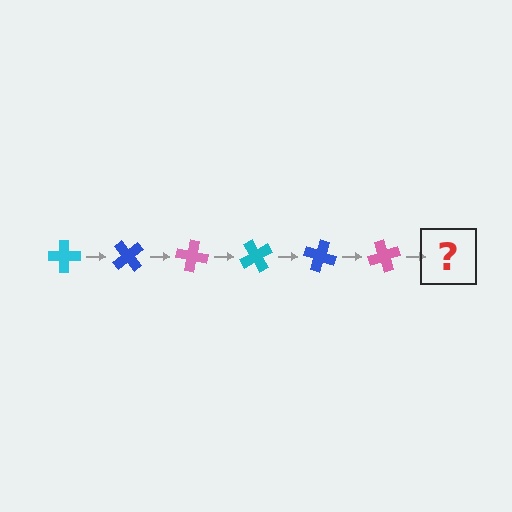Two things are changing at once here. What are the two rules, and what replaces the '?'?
The two rules are that it rotates 50 degrees each step and the color cycles through cyan, blue, and pink. The '?' should be a cyan cross, rotated 300 degrees from the start.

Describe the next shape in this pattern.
It should be a cyan cross, rotated 300 degrees from the start.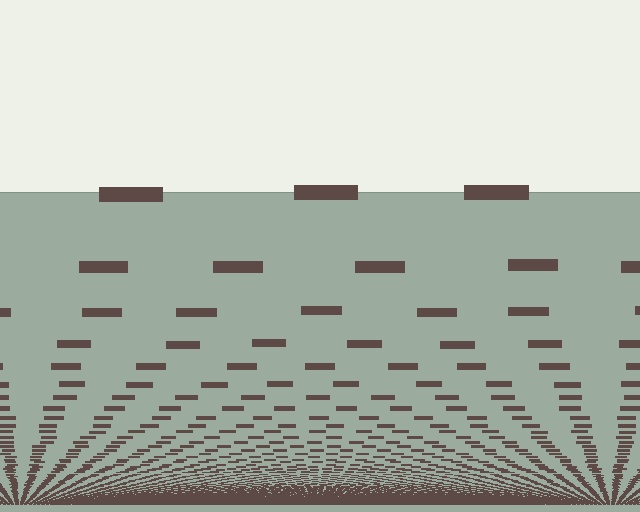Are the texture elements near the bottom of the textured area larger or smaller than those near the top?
Smaller. The gradient is inverted — elements near the bottom are smaller and denser.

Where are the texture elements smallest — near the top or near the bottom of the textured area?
Near the bottom.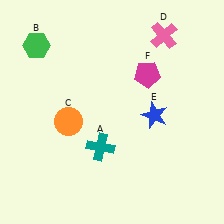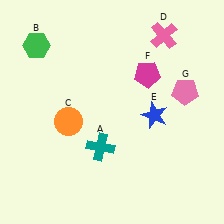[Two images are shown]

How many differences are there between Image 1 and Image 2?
There is 1 difference between the two images.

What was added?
A pink pentagon (G) was added in Image 2.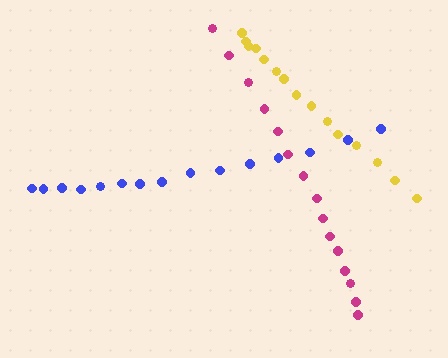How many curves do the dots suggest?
There are 3 distinct paths.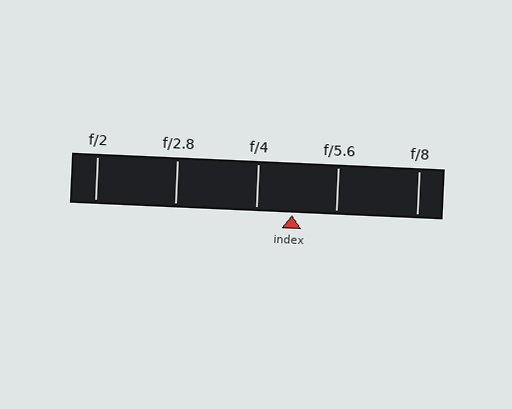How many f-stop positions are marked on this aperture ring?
There are 5 f-stop positions marked.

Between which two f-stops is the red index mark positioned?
The index mark is between f/4 and f/5.6.